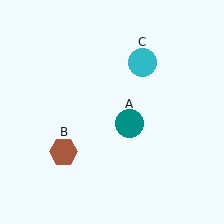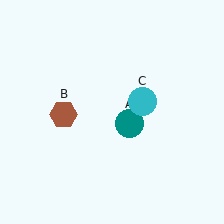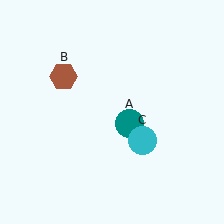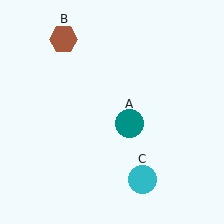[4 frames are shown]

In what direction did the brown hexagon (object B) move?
The brown hexagon (object B) moved up.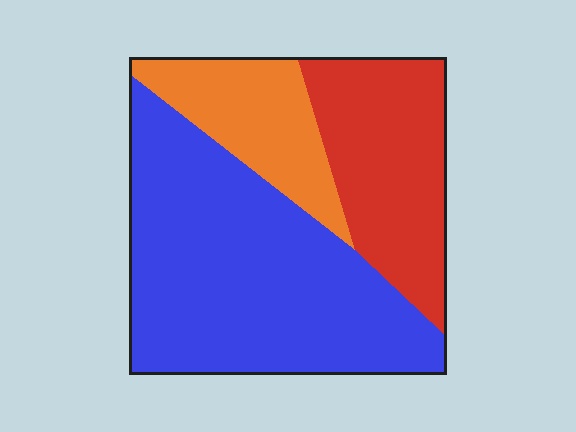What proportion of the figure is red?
Red takes up about one quarter (1/4) of the figure.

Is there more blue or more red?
Blue.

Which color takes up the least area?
Orange, at roughly 20%.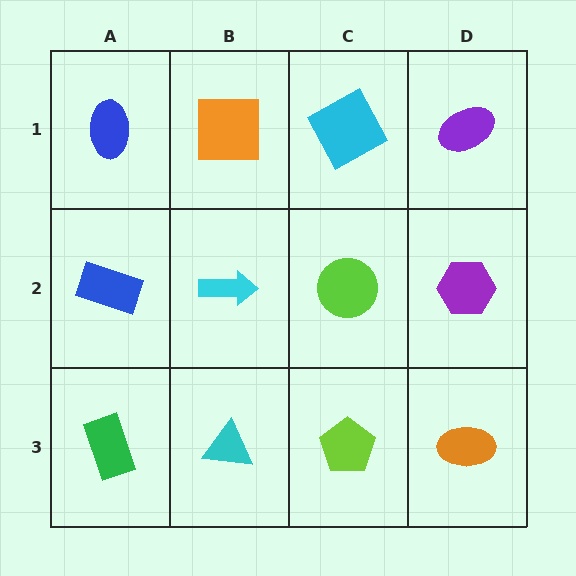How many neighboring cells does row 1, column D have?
2.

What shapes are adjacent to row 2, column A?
A blue ellipse (row 1, column A), a green rectangle (row 3, column A), a cyan arrow (row 2, column B).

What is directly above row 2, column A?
A blue ellipse.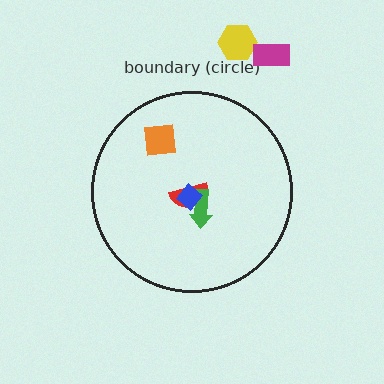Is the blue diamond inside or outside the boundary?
Inside.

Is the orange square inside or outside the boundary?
Inside.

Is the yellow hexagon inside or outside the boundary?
Outside.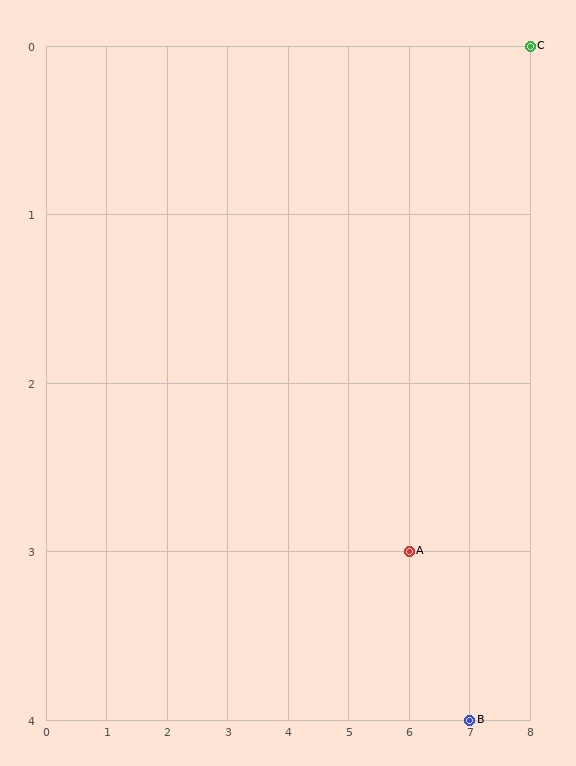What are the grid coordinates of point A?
Point A is at grid coordinates (6, 3).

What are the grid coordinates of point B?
Point B is at grid coordinates (7, 4).